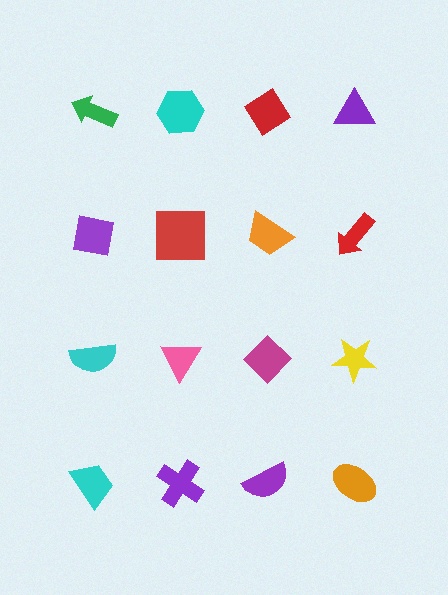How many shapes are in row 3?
4 shapes.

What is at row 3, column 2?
A pink triangle.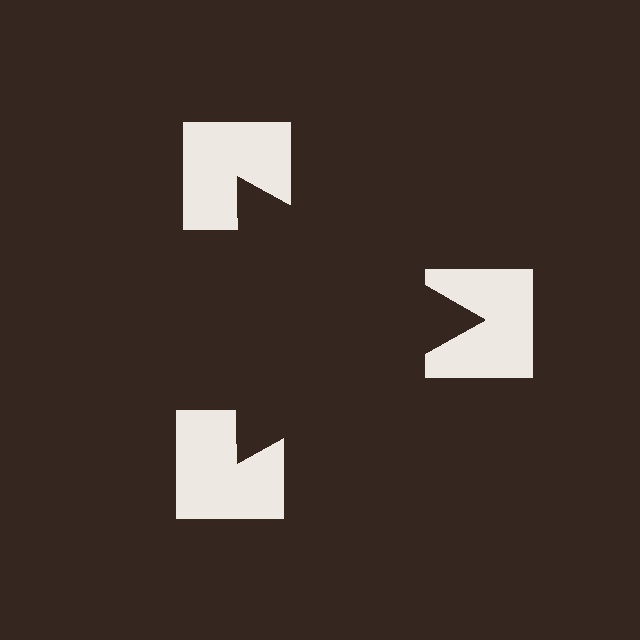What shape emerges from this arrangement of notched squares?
An illusory triangle — its edges are inferred from the aligned wedge cuts in the notched squares, not physically drawn.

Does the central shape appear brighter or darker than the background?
It typically appears slightly darker than the background, even though no actual brightness change is drawn.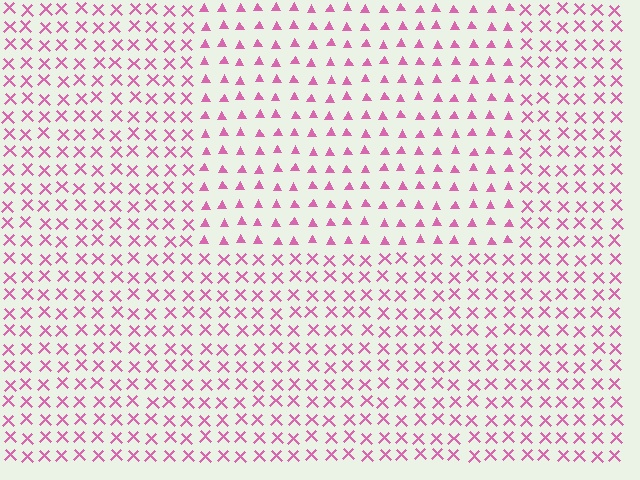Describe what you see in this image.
The image is filled with small pink elements arranged in a uniform grid. A rectangle-shaped region contains triangles, while the surrounding area contains X marks. The boundary is defined purely by the change in element shape.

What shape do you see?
I see a rectangle.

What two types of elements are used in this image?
The image uses triangles inside the rectangle region and X marks outside it.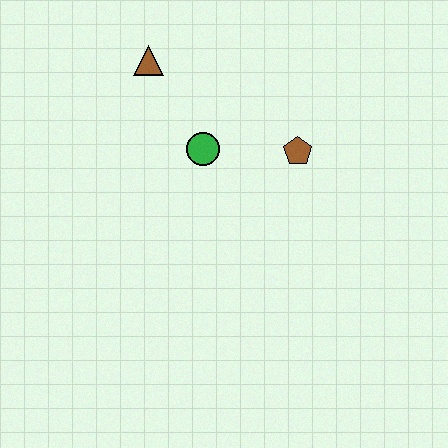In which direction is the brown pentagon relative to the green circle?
The brown pentagon is to the right of the green circle.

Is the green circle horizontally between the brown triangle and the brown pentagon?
Yes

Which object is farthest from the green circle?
The brown triangle is farthest from the green circle.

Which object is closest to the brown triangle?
The green circle is closest to the brown triangle.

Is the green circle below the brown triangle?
Yes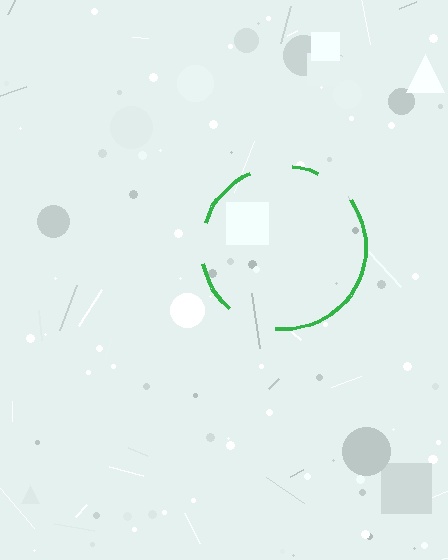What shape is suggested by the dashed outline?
The dashed outline suggests a circle.